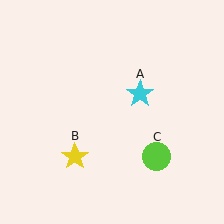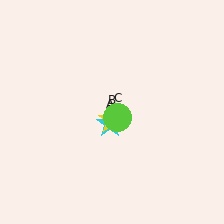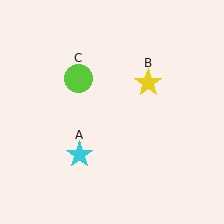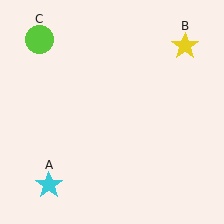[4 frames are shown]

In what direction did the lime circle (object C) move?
The lime circle (object C) moved up and to the left.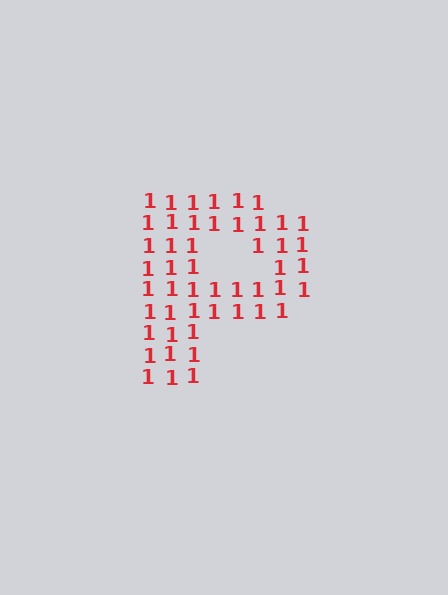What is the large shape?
The large shape is the letter P.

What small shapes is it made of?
It is made of small digit 1's.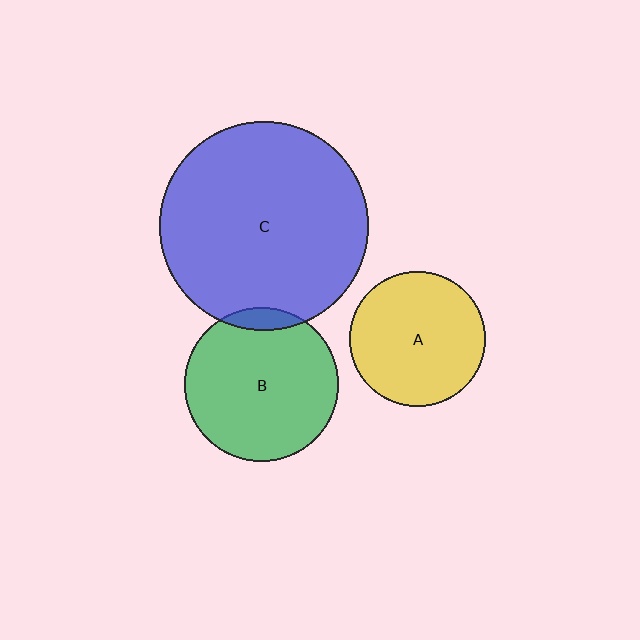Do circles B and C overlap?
Yes.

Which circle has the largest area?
Circle C (blue).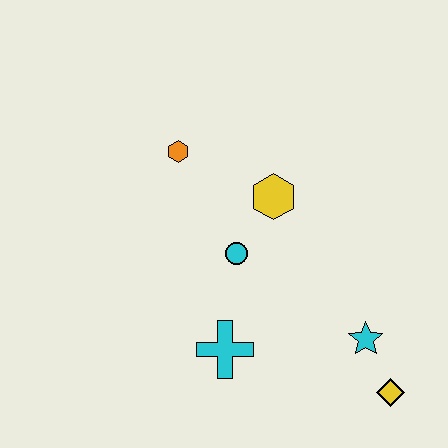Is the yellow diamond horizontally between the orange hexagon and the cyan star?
No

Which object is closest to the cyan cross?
The cyan circle is closest to the cyan cross.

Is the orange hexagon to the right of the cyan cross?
No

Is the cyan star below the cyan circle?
Yes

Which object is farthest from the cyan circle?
The yellow diamond is farthest from the cyan circle.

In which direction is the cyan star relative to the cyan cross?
The cyan star is to the right of the cyan cross.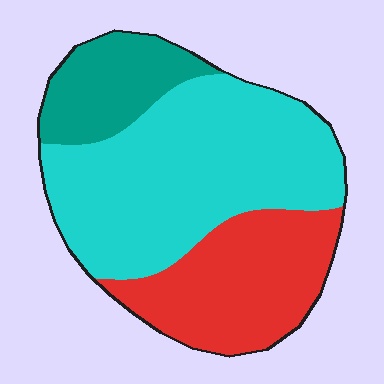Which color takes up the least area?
Teal, at roughly 15%.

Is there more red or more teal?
Red.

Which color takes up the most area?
Cyan, at roughly 55%.